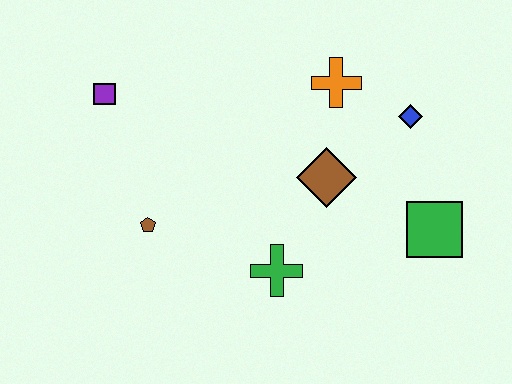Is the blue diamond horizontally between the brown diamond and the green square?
Yes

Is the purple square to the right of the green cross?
No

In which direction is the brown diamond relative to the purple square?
The brown diamond is to the right of the purple square.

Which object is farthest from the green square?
The purple square is farthest from the green square.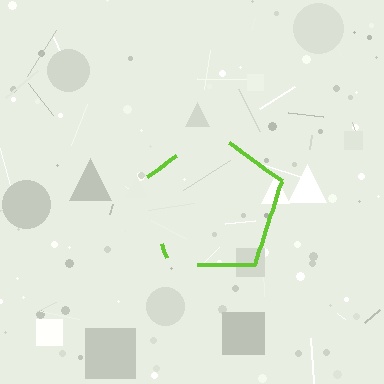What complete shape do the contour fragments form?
The contour fragments form a pentagon.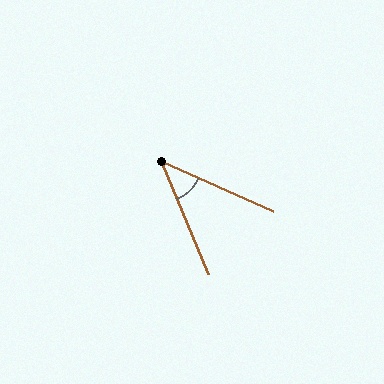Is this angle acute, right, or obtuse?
It is acute.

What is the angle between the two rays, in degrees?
Approximately 44 degrees.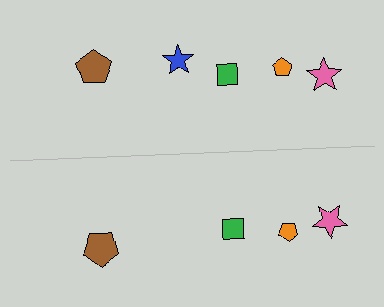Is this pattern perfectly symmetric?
No, the pattern is not perfectly symmetric. A blue star is missing from the bottom side.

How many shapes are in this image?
There are 9 shapes in this image.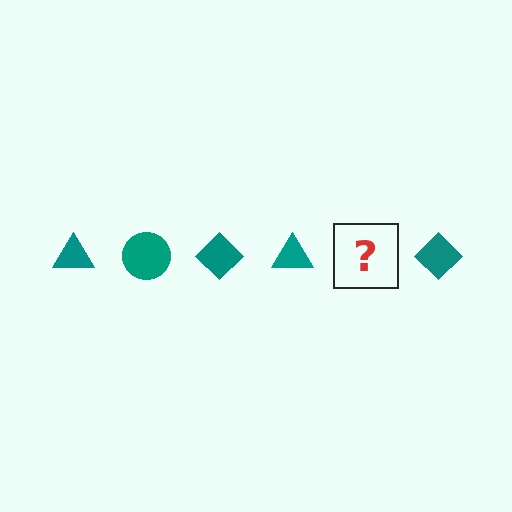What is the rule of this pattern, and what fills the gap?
The rule is that the pattern cycles through triangle, circle, diamond shapes in teal. The gap should be filled with a teal circle.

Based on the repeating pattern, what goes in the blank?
The blank should be a teal circle.